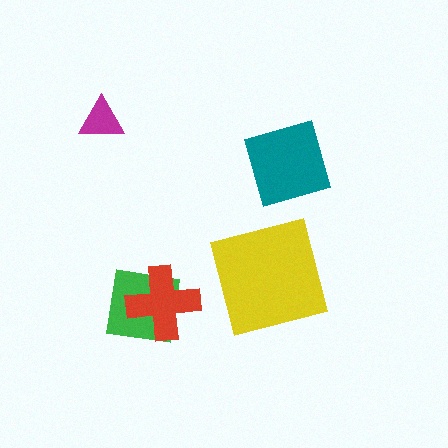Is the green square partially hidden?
Yes, it is partially covered by another shape.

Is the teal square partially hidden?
No, no other shape covers it.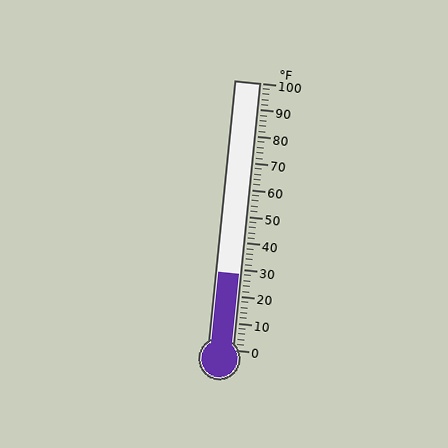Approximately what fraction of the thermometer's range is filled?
The thermometer is filled to approximately 30% of its range.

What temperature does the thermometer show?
The thermometer shows approximately 28°F.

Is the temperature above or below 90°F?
The temperature is below 90°F.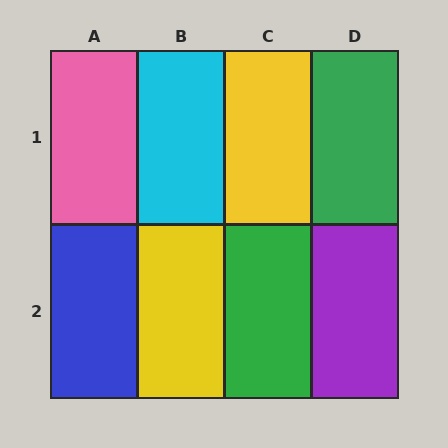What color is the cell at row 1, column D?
Green.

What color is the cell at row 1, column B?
Cyan.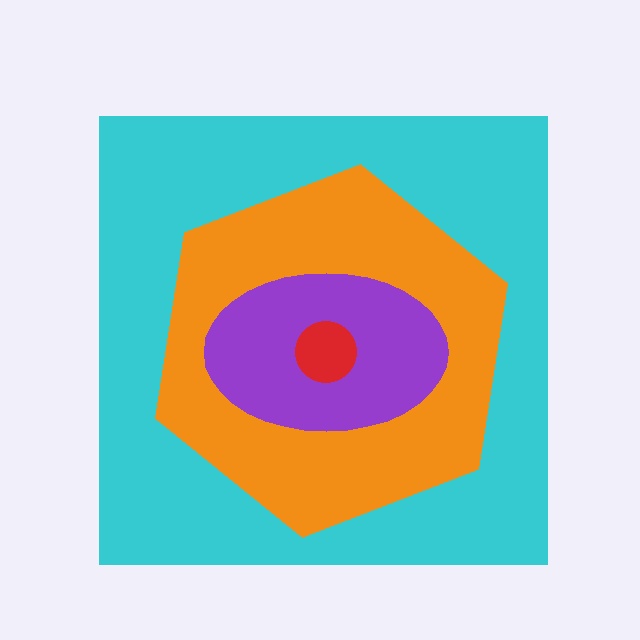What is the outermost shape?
The cyan square.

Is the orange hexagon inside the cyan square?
Yes.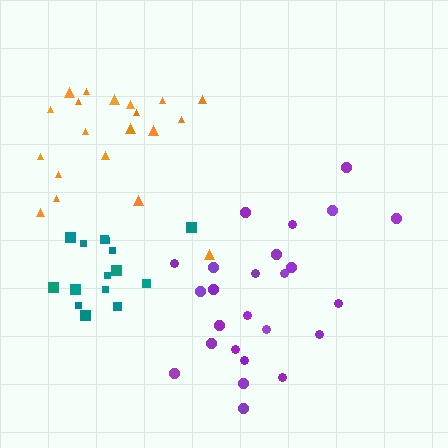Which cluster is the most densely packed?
Teal.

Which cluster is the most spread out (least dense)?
Orange.